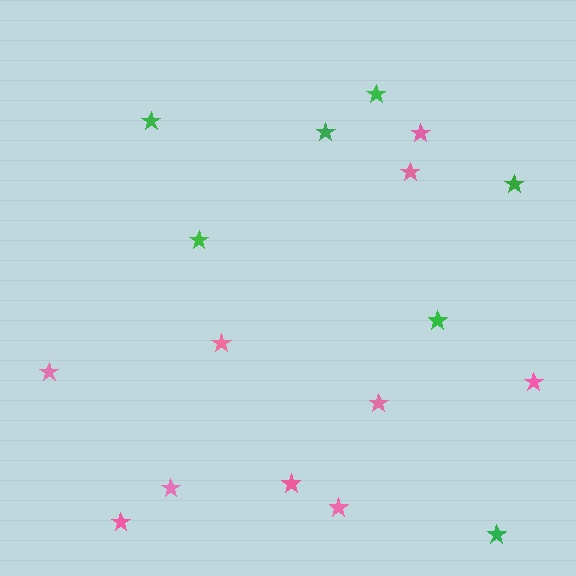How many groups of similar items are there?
There are 2 groups: one group of pink stars (10) and one group of green stars (7).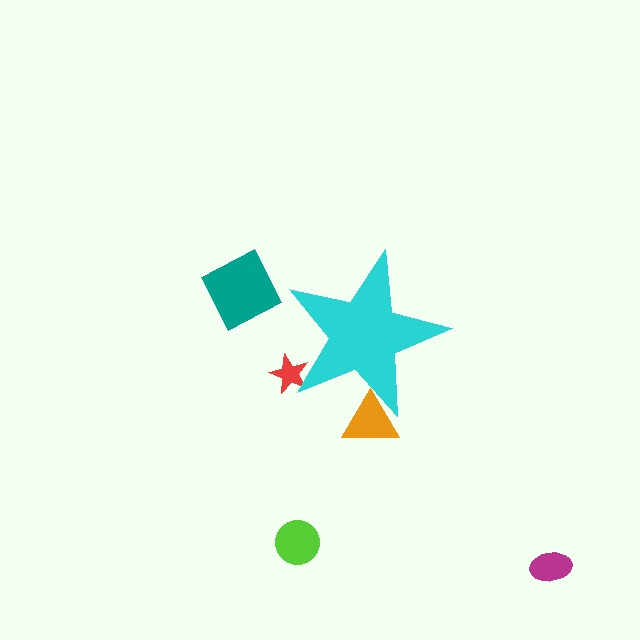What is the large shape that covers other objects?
A cyan star.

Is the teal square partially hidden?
No, the teal square is fully visible.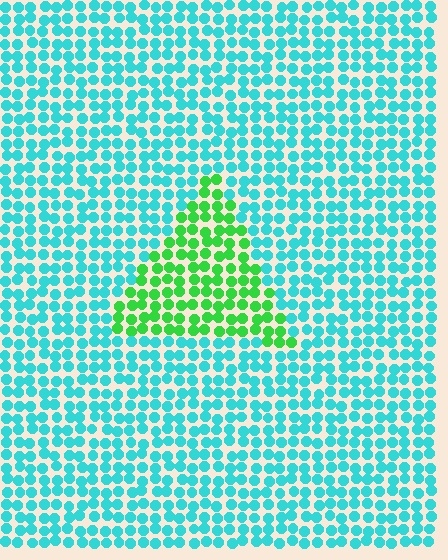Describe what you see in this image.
The image is filled with small cyan elements in a uniform arrangement. A triangle-shaped region is visible where the elements are tinted to a slightly different hue, forming a subtle color boundary.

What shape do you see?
I see a triangle.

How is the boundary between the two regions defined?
The boundary is defined purely by a slight shift in hue (about 55 degrees). Spacing, size, and orientation are identical on both sides.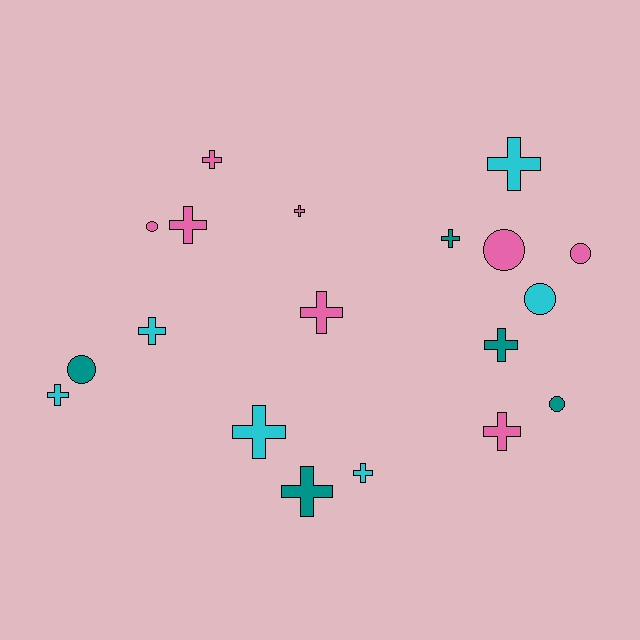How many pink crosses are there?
There are 5 pink crosses.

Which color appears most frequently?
Pink, with 8 objects.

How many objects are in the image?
There are 19 objects.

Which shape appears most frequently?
Cross, with 13 objects.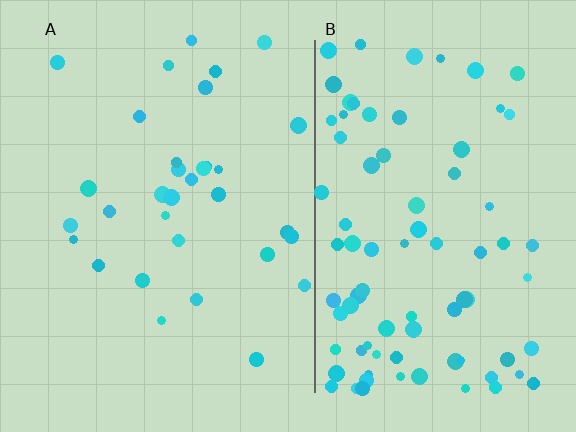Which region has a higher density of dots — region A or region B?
B (the right).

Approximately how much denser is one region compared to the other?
Approximately 2.6× — region B over region A.